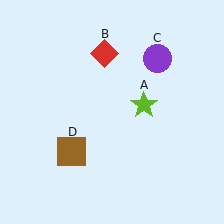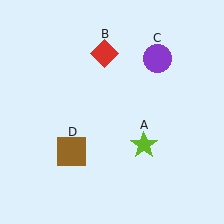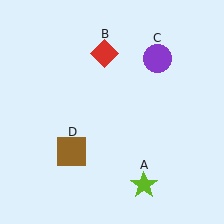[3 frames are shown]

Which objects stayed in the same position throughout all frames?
Red diamond (object B) and purple circle (object C) and brown square (object D) remained stationary.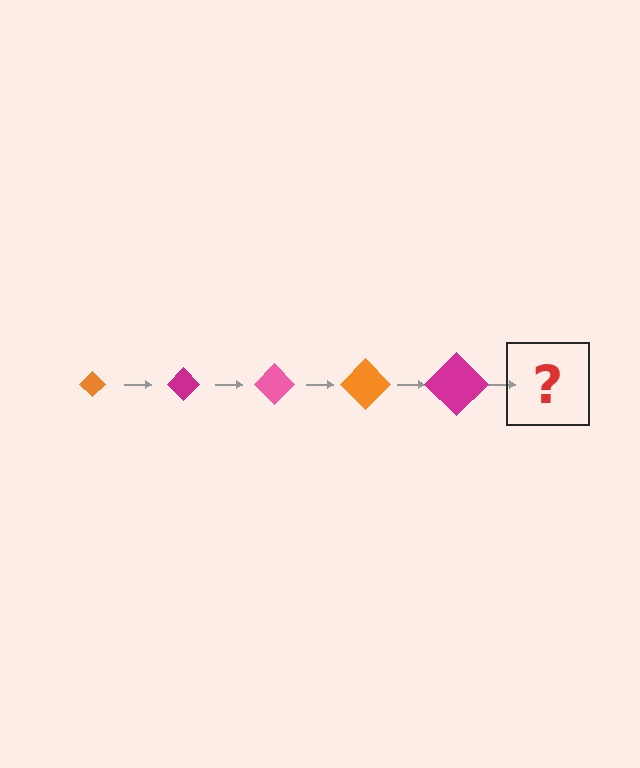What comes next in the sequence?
The next element should be a pink diamond, larger than the previous one.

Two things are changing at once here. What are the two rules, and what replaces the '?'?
The two rules are that the diamond grows larger each step and the color cycles through orange, magenta, and pink. The '?' should be a pink diamond, larger than the previous one.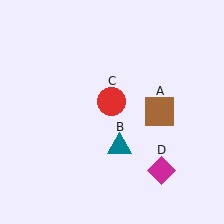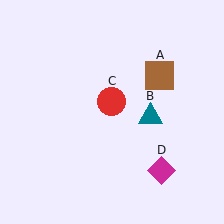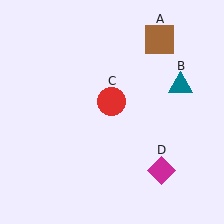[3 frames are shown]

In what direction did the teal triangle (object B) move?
The teal triangle (object B) moved up and to the right.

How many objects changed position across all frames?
2 objects changed position: brown square (object A), teal triangle (object B).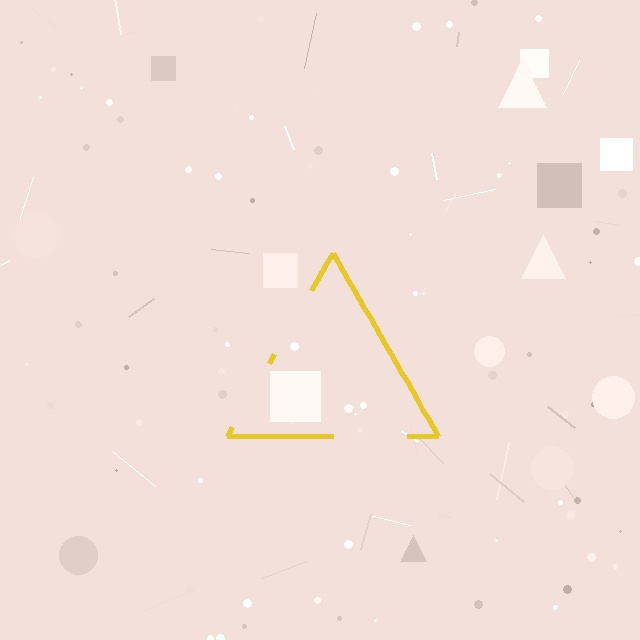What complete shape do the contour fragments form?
The contour fragments form a triangle.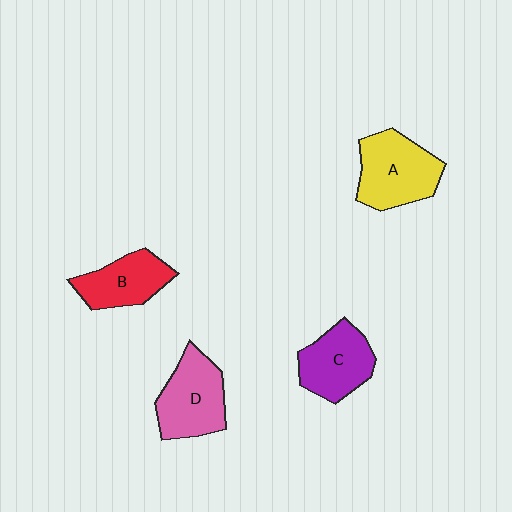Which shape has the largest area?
Shape A (yellow).